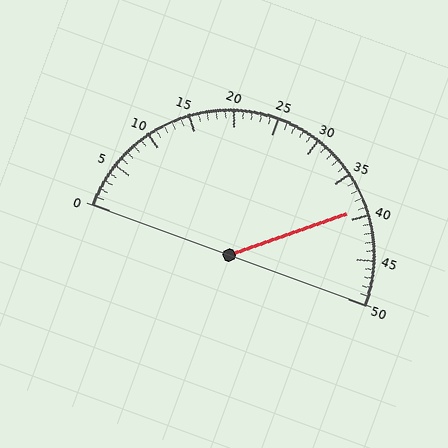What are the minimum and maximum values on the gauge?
The gauge ranges from 0 to 50.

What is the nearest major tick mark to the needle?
The nearest major tick mark is 40.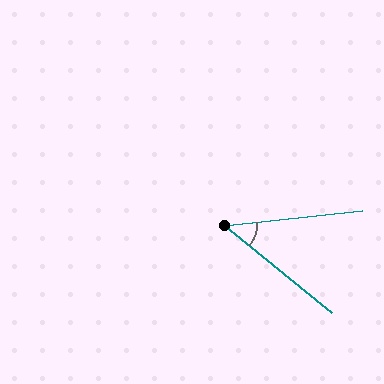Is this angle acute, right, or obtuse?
It is acute.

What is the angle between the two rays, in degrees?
Approximately 45 degrees.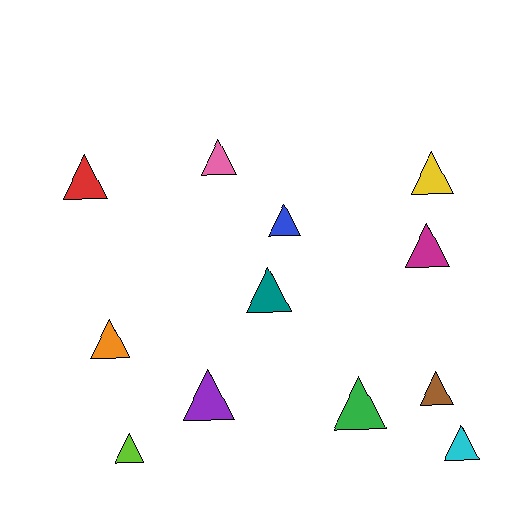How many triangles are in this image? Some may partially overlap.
There are 12 triangles.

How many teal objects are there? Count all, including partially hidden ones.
There is 1 teal object.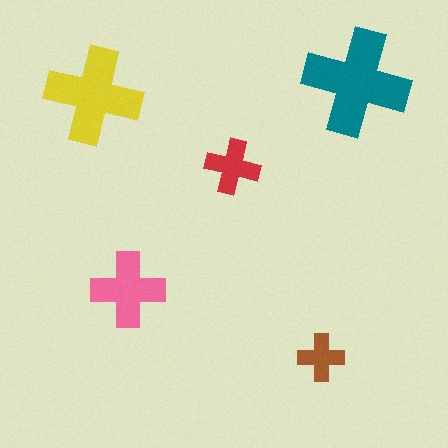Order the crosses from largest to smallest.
the teal one, the yellow one, the pink one, the red one, the brown one.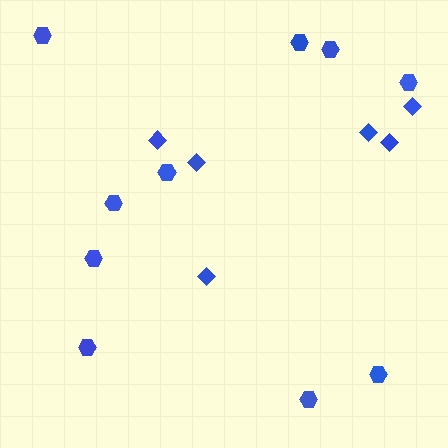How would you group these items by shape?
There are 2 groups: one group of hexagons (10) and one group of diamonds (6).